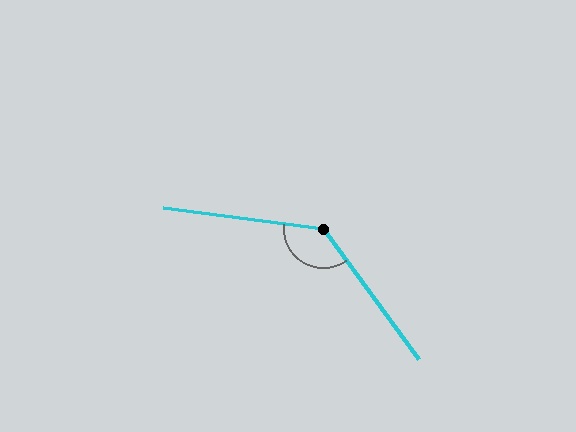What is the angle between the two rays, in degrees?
Approximately 134 degrees.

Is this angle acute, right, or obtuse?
It is obtuse.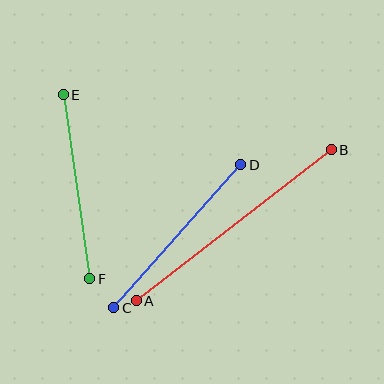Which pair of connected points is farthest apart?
Points A and B are farthest apart.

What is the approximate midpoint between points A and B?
The midpoint is at approximately (234, 225) pixels.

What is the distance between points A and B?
The distance is approximately 247 pixels.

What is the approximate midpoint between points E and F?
The midpoint is at approximately (77, 187) pixels.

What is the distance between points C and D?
The distance is approximately 191 pixels.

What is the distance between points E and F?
The distance is approximately 186 pixels.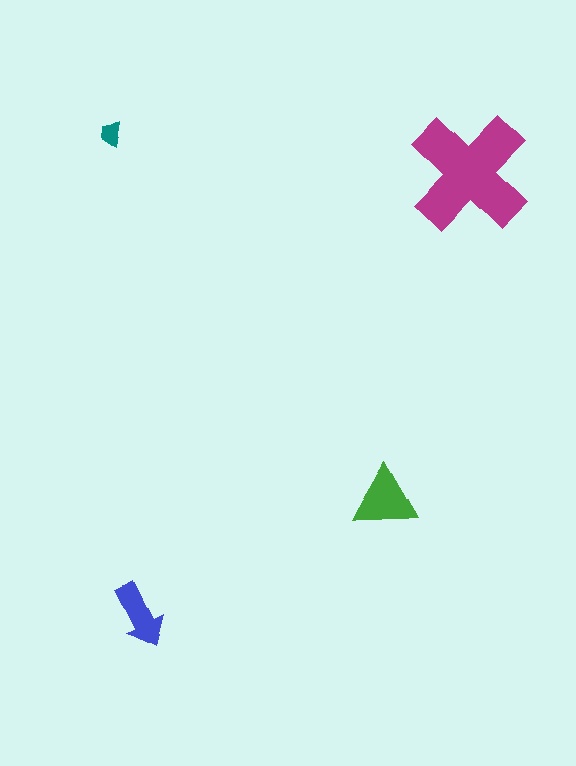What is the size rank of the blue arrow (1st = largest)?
3rd.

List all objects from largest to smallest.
The magenta cross, the green triangle, the blue arrow, the teal trapezoid.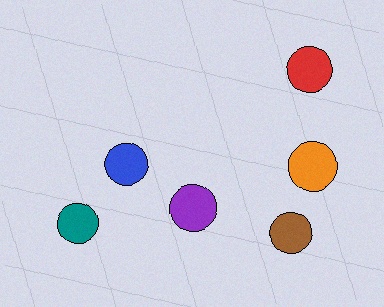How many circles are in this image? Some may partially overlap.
There are 6 circles.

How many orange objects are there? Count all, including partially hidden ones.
There is 1 orange object.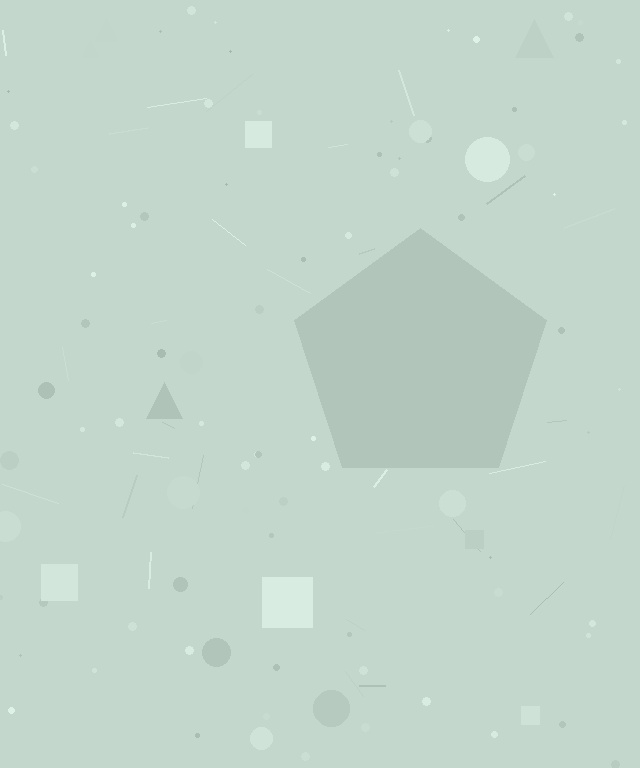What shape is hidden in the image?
A pentagon is hidden in the image.